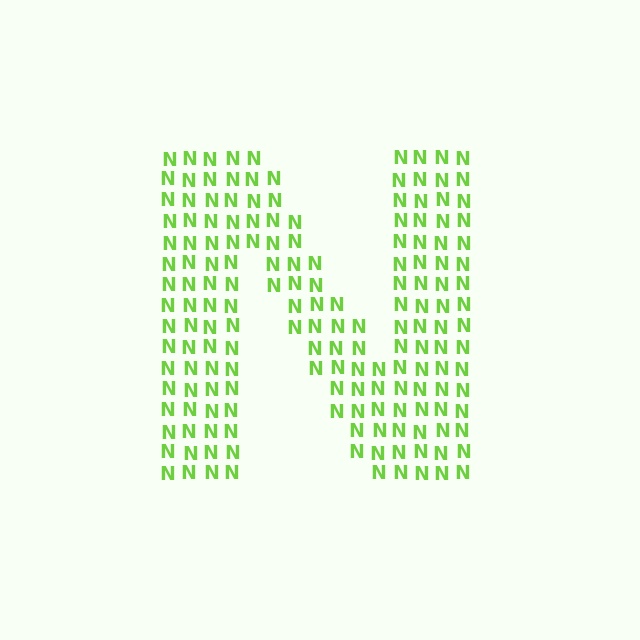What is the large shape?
The large shape is the letter N.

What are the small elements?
The small elements are letter N's.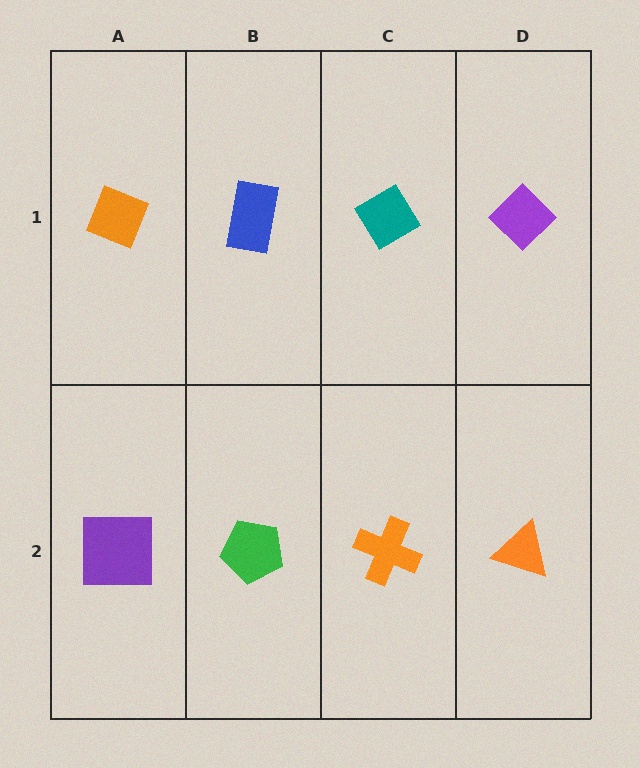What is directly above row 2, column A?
An orange diamond.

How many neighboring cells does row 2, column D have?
2.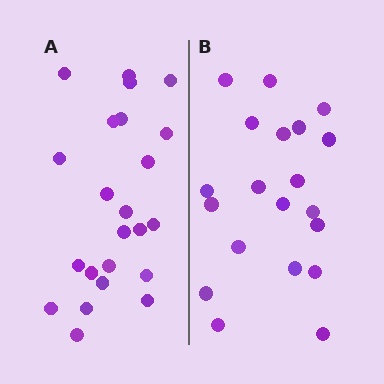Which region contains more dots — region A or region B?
Region A (the left region) has more dots.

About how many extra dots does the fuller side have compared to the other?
Region A has just a few more — roughly 2 or 3 more dots than region B.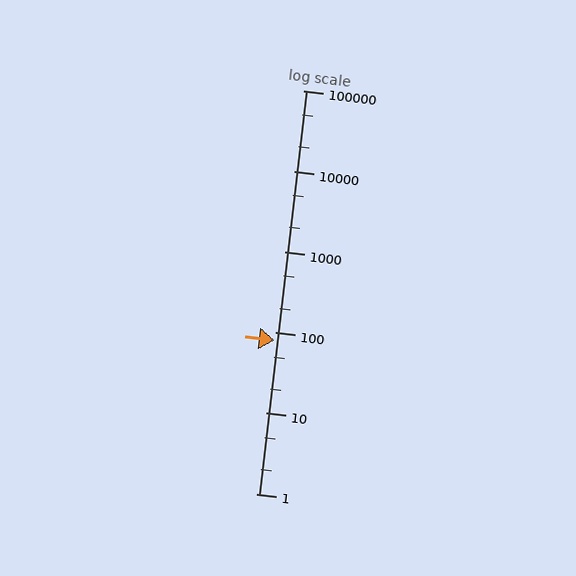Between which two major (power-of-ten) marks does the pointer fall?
The pointer is between 10 and 100.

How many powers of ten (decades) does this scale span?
The scale spans 5 decades, from 1 to 100000.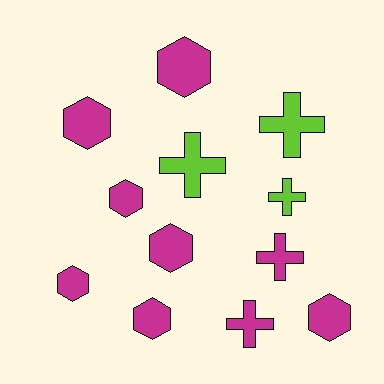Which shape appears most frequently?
Hexagon, with 7 objects.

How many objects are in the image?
There are 12 objects.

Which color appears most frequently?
Magenta, with 9 objects.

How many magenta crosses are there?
There are 2 magenta crosses.